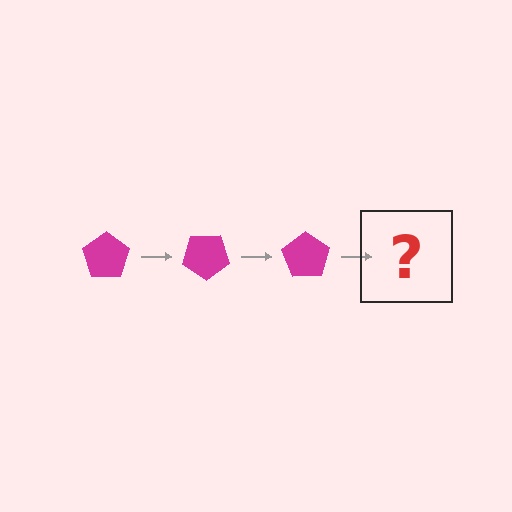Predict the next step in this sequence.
The next step is a magenta pentagon rotated 105 degrees.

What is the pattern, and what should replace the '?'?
The pattern is that the pentagon rotates 35 degrees each step. The '?' should be a magenta pentagon rotated 105 degrees.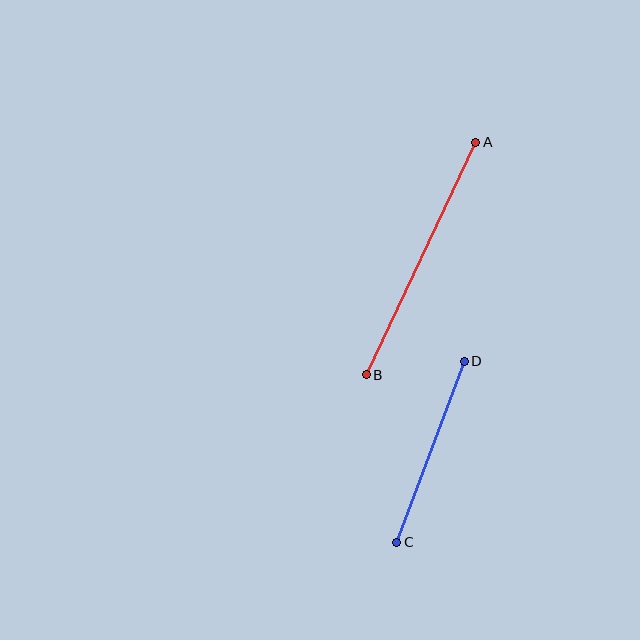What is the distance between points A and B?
The distance is approximately 257 pixels.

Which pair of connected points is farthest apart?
Points A and B are farthest apart.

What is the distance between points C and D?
The distance is approximately 193 pixels.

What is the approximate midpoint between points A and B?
The midpoint is at approximately (421, 258) pixels.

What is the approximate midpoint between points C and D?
The midpoint is at approximately (430, 452) pixels.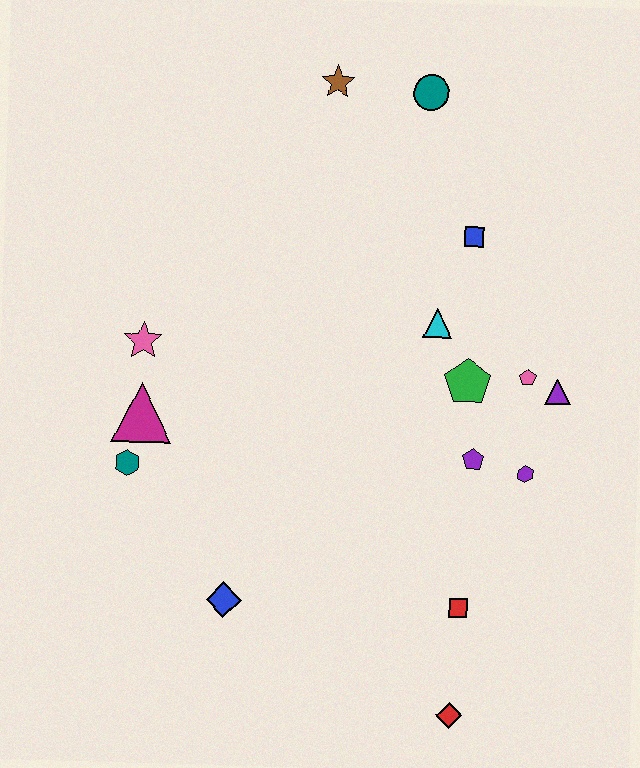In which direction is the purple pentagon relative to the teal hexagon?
The purple pentagon is to the right of the teal hexagon.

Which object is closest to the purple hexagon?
The purple pentagon is closest to the purple hexagon.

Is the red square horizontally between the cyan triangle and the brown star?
No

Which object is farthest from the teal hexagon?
The teal circle is farthest from the teal hexagon.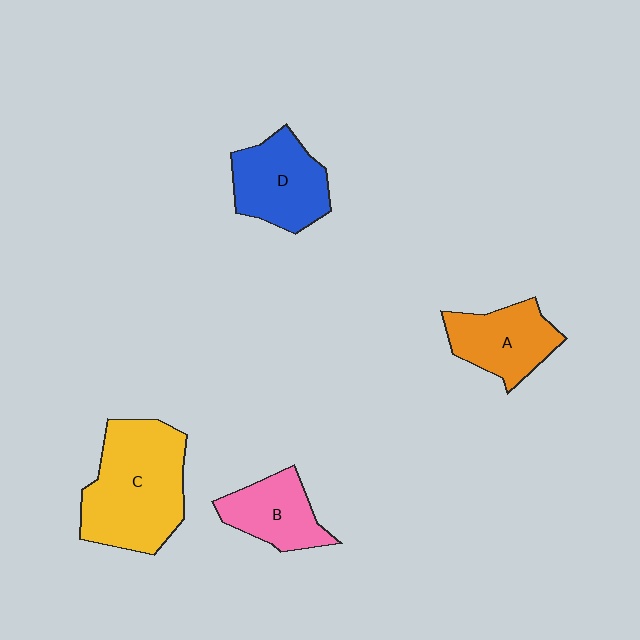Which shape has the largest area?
Shape C (yellow).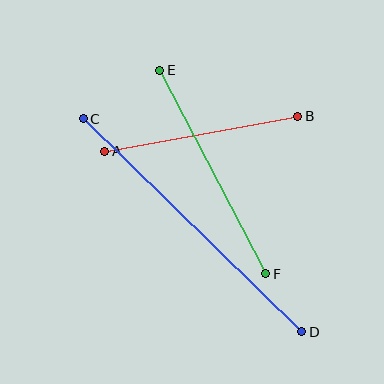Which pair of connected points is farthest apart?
Points C and D are farthest apart.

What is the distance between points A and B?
The distance is approximately 196 pixels.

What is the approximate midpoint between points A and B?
The midpoint is at approximately (201, 134) pixels.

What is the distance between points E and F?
The distance is approximately 229 pixels.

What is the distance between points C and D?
The distance is approximately 305 pixels.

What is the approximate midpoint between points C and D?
The midpoint is at approximately (193, 225) pixels.